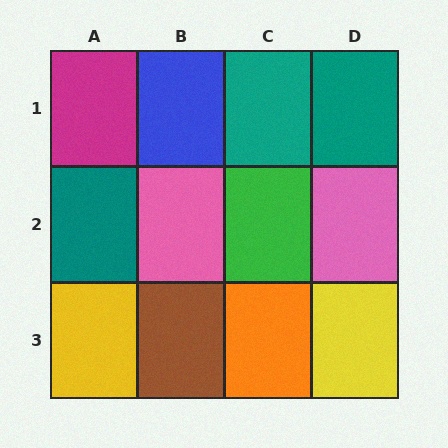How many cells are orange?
1 cell is orange.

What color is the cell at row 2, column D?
Pink.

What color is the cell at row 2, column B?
Pink.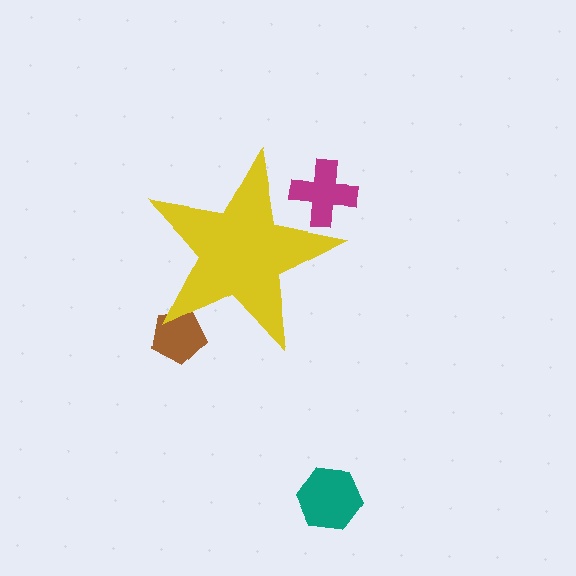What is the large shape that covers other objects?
A yellow star.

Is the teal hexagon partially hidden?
No, the teal hexagon is fully visible.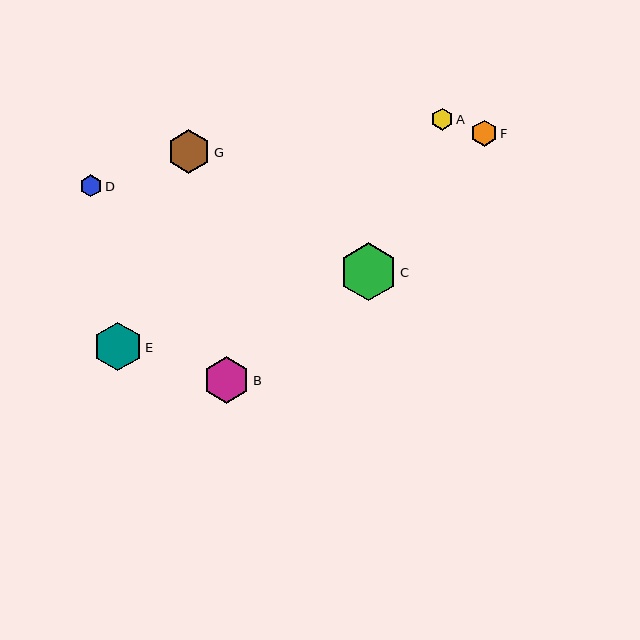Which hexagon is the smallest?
Hexagon D is the smallest with a size of approximately 21 pixels.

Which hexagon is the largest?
Hexagon C is the largest with a size of approximately 58 pixels.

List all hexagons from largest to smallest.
From largest to smallest: C, E, B, G, F, A, D.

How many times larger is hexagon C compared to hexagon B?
Hexagon C is approximately 1.2 times the size of hexagon B.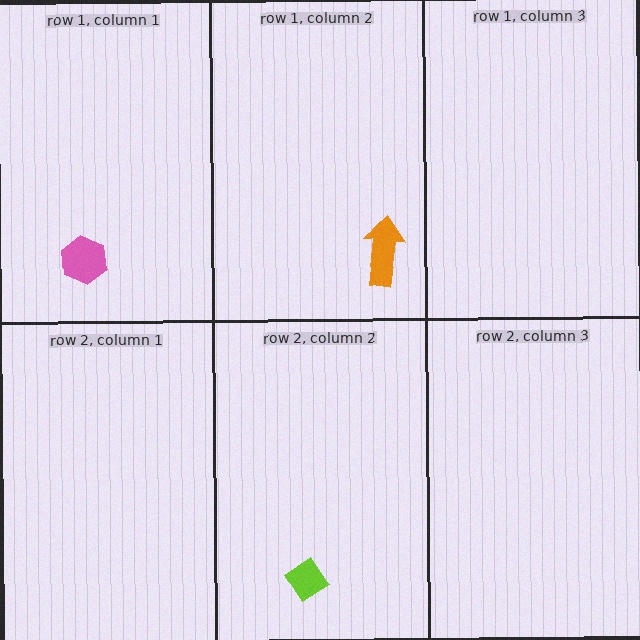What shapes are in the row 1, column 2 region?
The orange arrow.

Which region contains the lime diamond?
The row 2, column 2 region.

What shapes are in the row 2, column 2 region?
The lime diamond.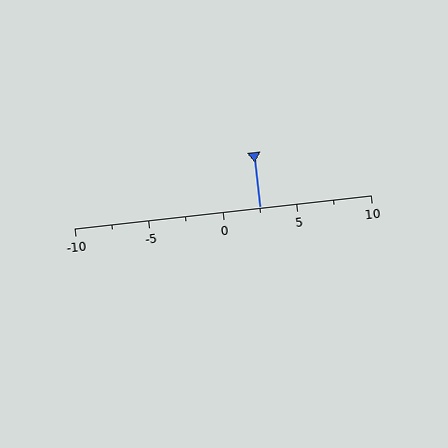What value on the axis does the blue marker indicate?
The marker indicates approximately 2.5.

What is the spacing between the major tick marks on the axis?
The major ticks are spaced 5 apart.